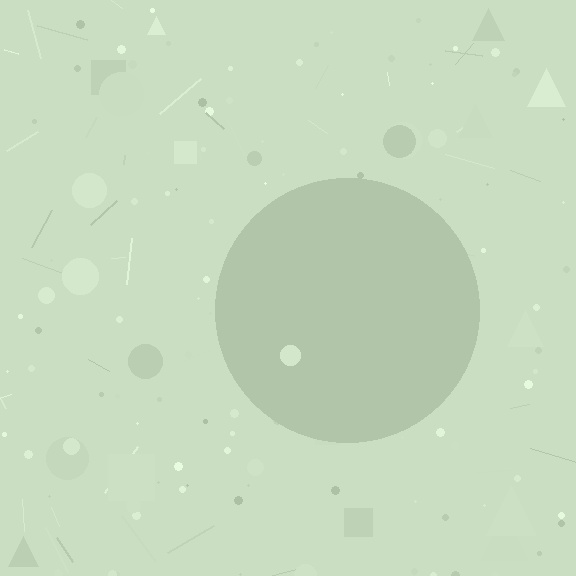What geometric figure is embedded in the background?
A circle is embedded in the background.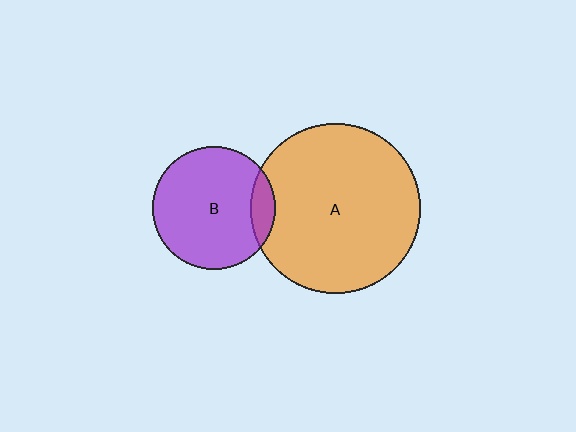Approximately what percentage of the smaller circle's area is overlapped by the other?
Approximately 10%.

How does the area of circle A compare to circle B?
Approximately 1.9 times.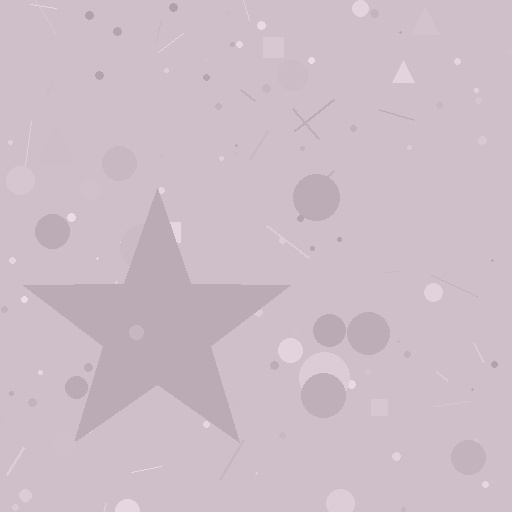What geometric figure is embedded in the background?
A star is embedded in the background.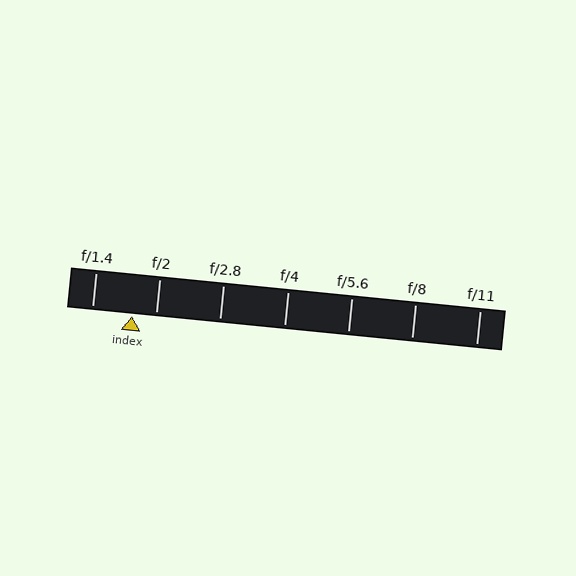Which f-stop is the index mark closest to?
The index mark is closest to f/2.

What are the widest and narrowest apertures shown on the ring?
The widest aperture shown is f/1.4 and the narrowest is f/11.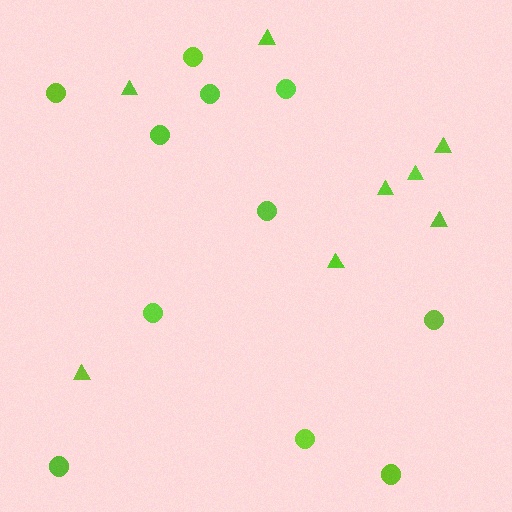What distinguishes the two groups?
There are 2 groups: one group of triangles (8) and one group of circles (11).